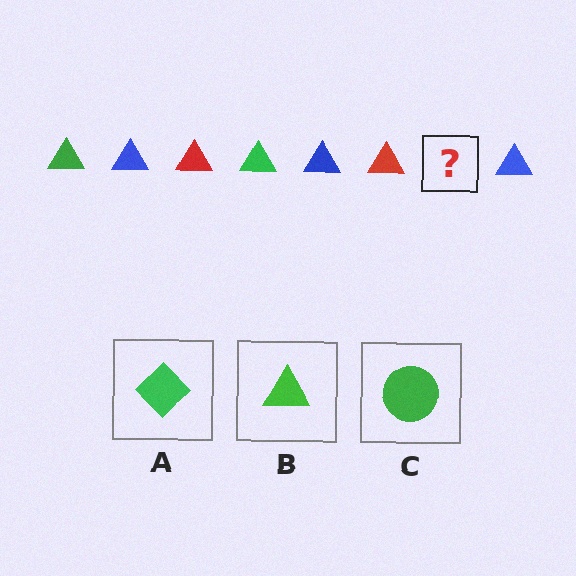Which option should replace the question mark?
Option B.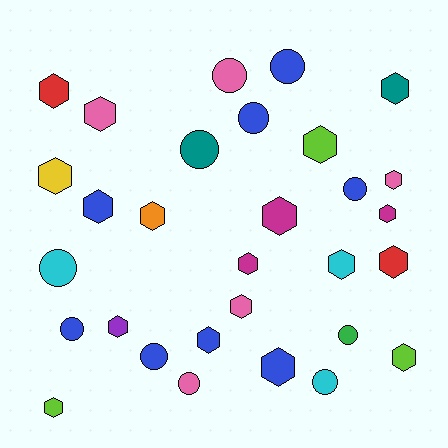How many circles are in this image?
There are 11 circles.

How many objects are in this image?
There are 30 objects.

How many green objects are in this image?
There is 1 green object.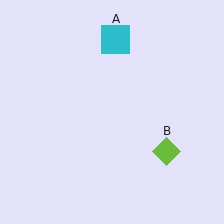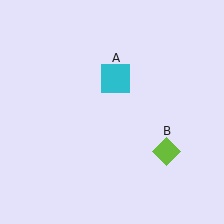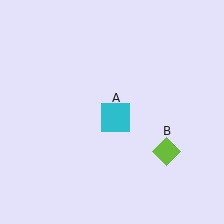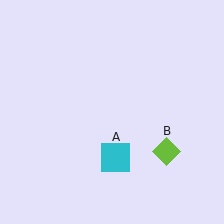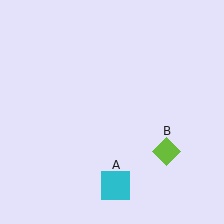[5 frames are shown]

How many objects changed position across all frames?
1 object changed position: cyan square (object A).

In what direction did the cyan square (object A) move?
The cyan square (object A) moved down.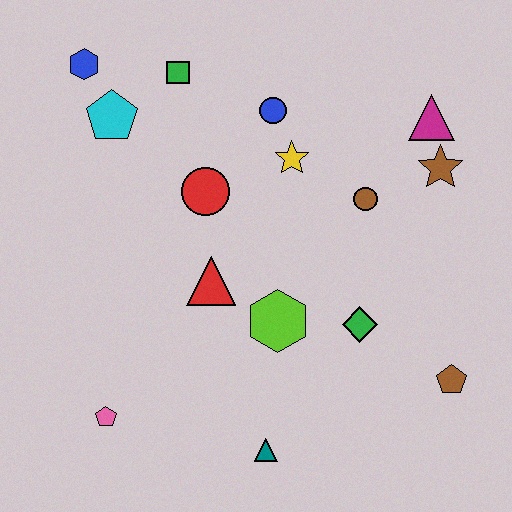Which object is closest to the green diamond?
The lime hexagon is closest to the green diamond.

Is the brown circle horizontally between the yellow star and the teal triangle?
No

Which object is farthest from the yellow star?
The pink pentagon is farthest from the yellow star.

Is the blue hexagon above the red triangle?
Yes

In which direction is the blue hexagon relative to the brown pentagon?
The blue hexagon is to the left of the brown pentagon.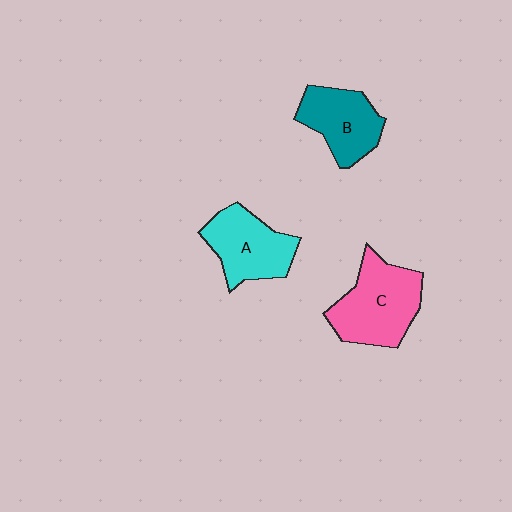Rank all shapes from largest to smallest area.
From largest to smallest: C (pink), A (cyan), B (teal).